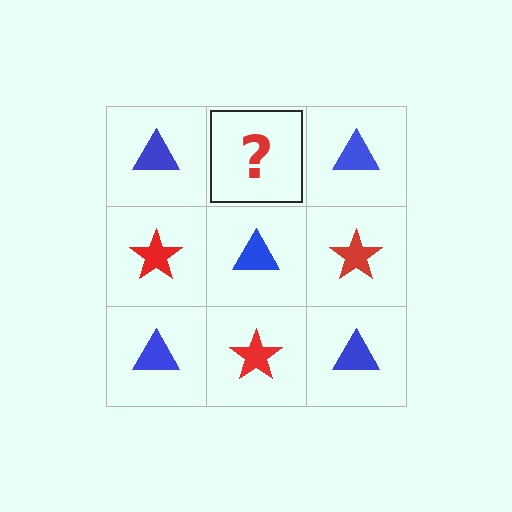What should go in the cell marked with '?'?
The missing cell should contain a red star.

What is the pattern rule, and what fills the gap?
The rule is that it alternates blue triangle and red star in a checkerboard pattern. The gap should be filled with a red star.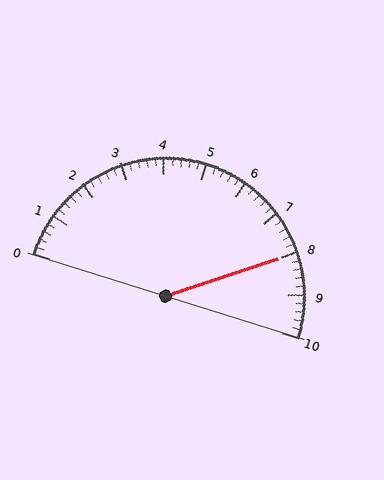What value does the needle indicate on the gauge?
The needle indicates approximately 8.0.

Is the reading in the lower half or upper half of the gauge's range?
The reading is in the upper half of the range (0 to 10).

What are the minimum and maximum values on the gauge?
The gauge ranges from 0 to 10.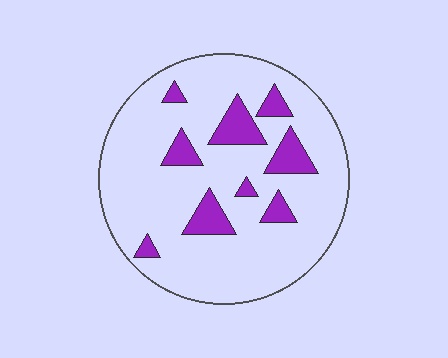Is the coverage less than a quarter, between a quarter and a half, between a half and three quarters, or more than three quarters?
Less than a quarter.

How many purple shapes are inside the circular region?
9.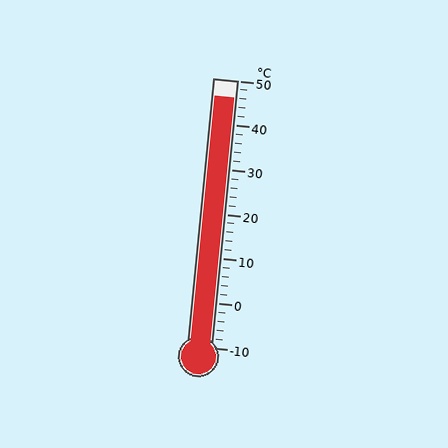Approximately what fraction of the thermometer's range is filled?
The thermometer is filled to approximately 95% of its range.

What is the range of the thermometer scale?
The thermometer scale ranges from -10°C to 50°C.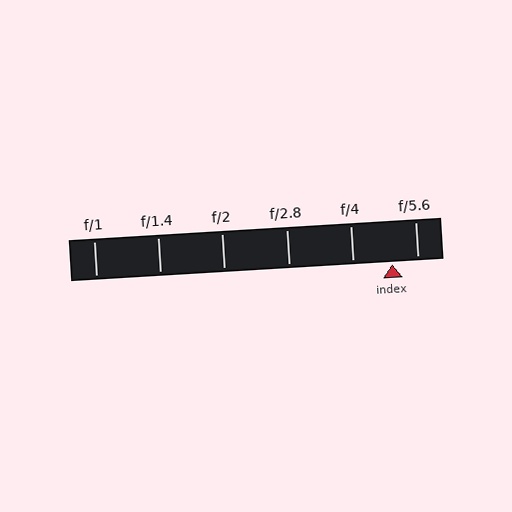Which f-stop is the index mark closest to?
The index mark is closest to f/5.6.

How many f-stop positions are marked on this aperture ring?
There are 6 f-stop positions marked.